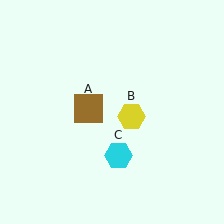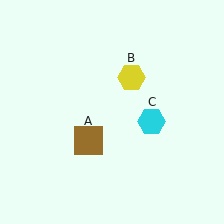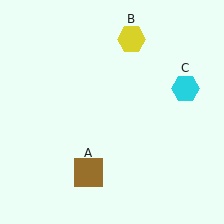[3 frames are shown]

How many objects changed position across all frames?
3 objects changed position: brown square (object A), yellow hexagon (object B), cyan hexagon (object C).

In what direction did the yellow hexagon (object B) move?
The yellow hexagon (object B) moved up.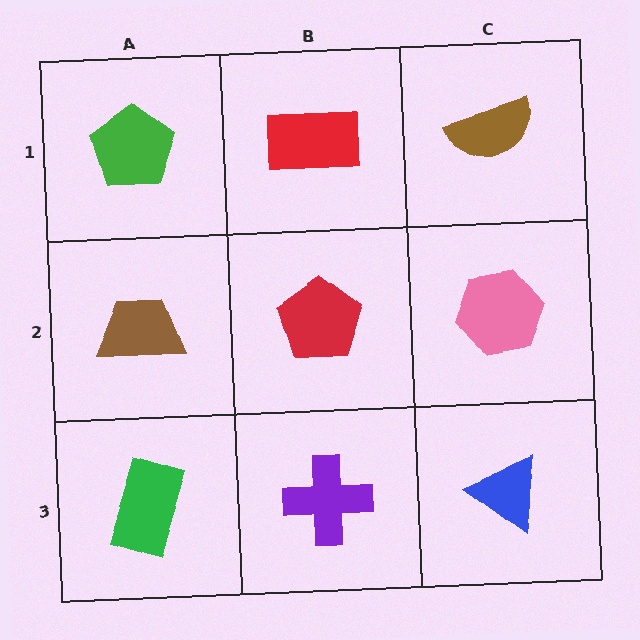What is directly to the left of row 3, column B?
A green rectangle.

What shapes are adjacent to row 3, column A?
A brown trapezoid (row 2, column A), a purple cross (row 3, column B).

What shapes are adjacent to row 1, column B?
A red pentagon (row 2, column B), a green pentagon (row 1, column A), a brown semicircle (row 1, column C).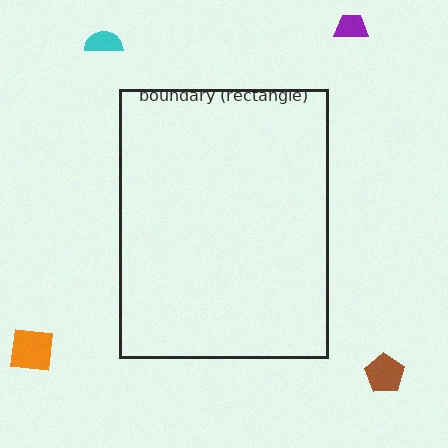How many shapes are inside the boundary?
0 inside, 4 outside.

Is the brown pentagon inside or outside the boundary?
Outside.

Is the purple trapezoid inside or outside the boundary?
Outside.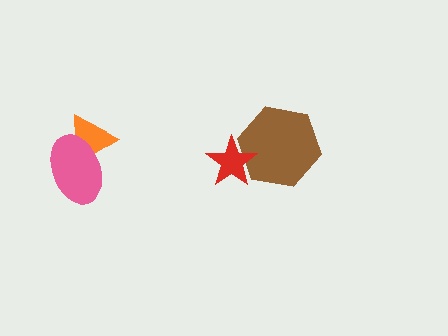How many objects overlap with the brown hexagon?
1 object overlaps with the brown hexagon.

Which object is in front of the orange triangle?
The pink ellipse is in front of the orange triangle.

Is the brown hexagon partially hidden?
Yes, it is partially covered by another shape.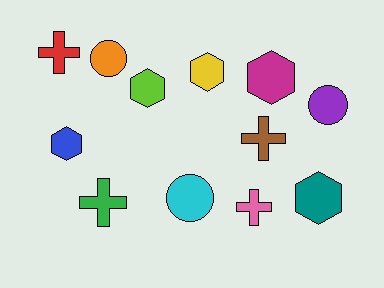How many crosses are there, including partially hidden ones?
There are 4 crosses.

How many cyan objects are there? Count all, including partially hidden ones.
There is 1 cyan object.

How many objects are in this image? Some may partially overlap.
There are 12 objects.